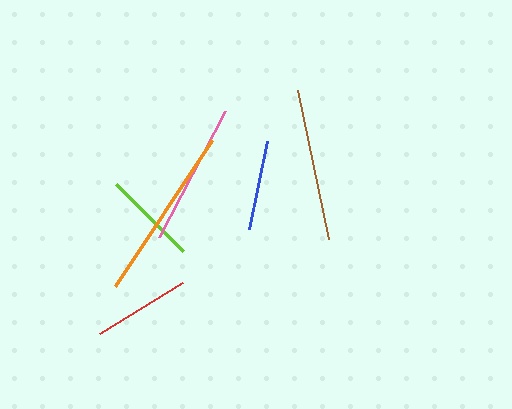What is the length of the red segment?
The red segment is approximately 97 pixels long.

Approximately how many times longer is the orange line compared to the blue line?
The orange line is approximately 1.9 times the length of the blue line.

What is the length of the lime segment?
The lime segment is approximately 95 pixels long.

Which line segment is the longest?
The orange line is the longest at approximately 175 pixels.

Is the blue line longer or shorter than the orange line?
The orange line is longer than the blue line.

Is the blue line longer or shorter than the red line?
The red line is longer than the blue line.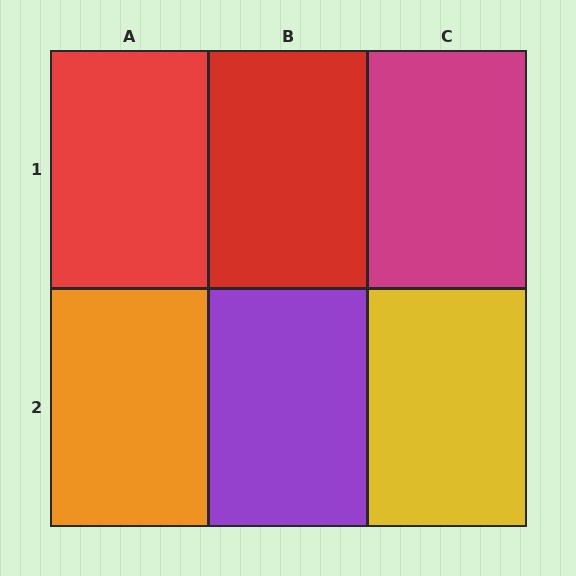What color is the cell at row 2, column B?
Purple.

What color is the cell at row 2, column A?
Orange.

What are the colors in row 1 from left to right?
Red, red, magenta.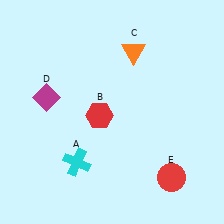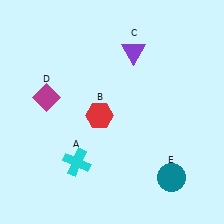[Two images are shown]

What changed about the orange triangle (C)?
In Image 1, C is orange. In Image 2, it changed to purple.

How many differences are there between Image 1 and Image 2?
There are 2 differences between the two images.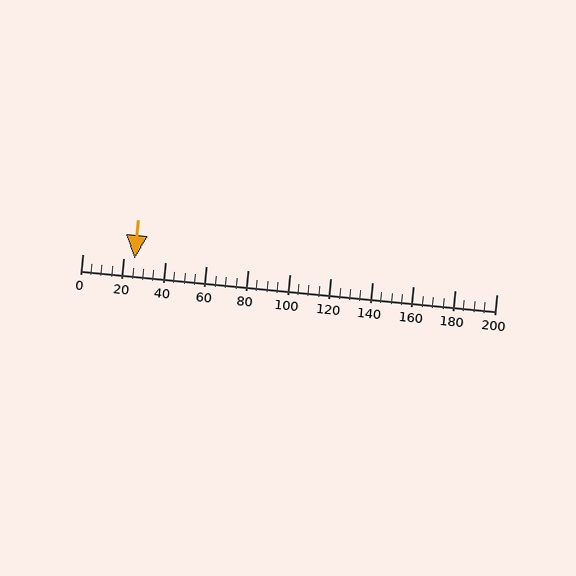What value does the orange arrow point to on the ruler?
The orange arrow points to approximately 25.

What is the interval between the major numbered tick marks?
The major tick marks are spaced 20 units apart.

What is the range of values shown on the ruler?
The ruler shows values from 0 to 200.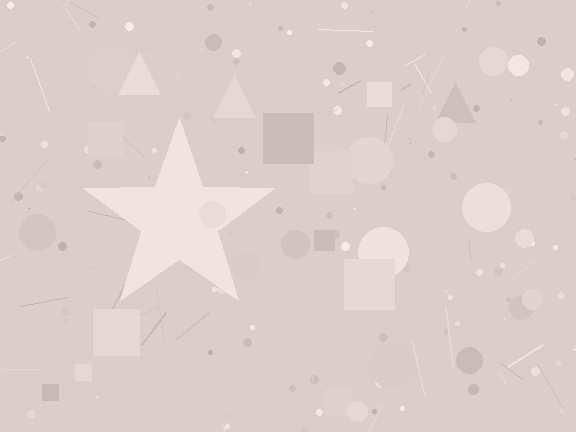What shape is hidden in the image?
A star is hidden in the image.